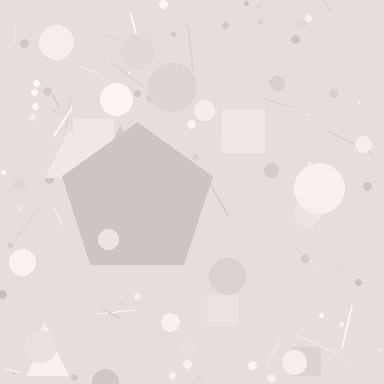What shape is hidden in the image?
A pentagon is hidden in the image.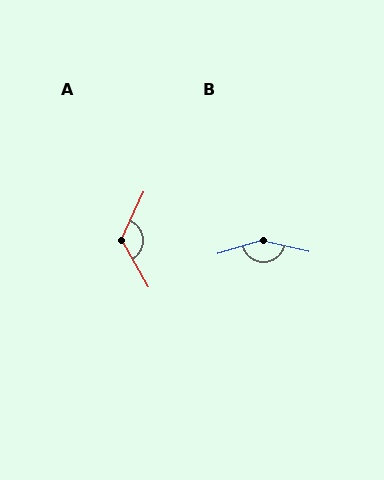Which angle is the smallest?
A, at approximately 125 degrees.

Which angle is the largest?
B, at approximately 151 degrees.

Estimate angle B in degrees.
Approximately 151 degrees.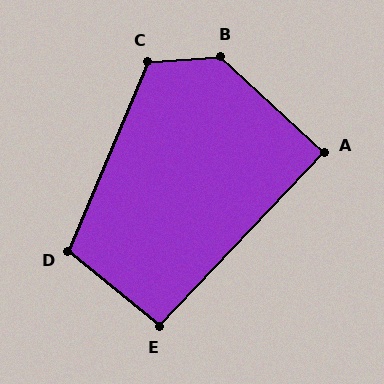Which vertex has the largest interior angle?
B, at approximately 134 degrees.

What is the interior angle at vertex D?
Approximately 106 degrees (obtuse).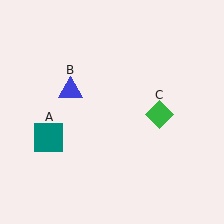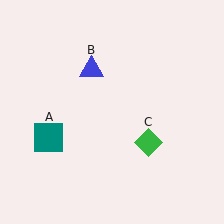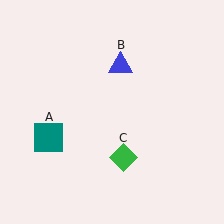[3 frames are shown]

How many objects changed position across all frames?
2 objects changed position: blue triangle (object B), green diamond (object C).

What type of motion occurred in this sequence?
The blue triangle (object B), green diamond (object C) rotated clockwise around the center of the scene.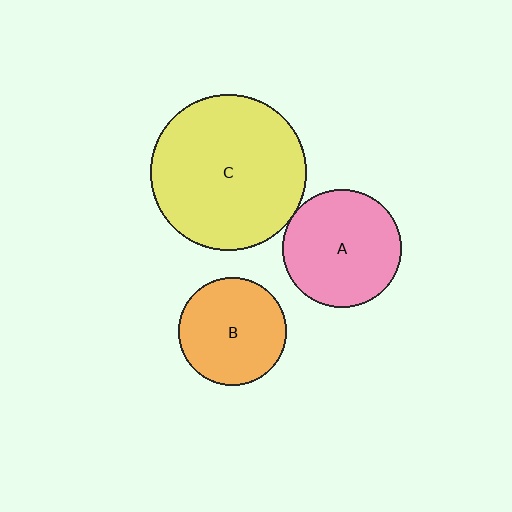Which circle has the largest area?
Circle C (yellow).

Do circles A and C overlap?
Yes.